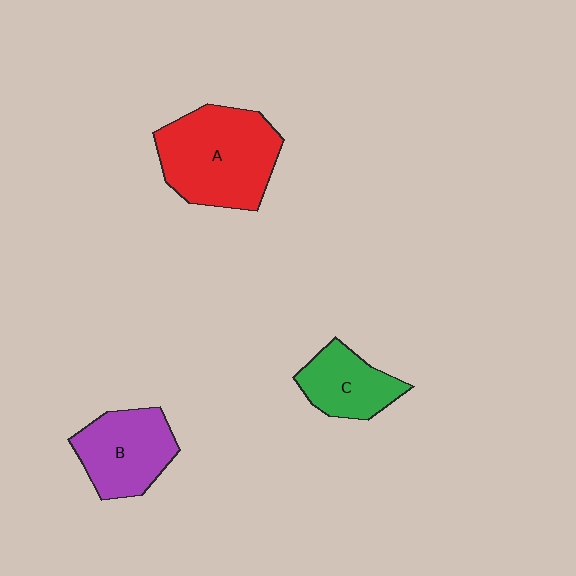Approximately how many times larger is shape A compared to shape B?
Approximately 1.5 times.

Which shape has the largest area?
Shape A (red).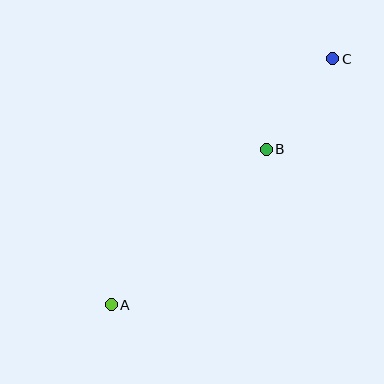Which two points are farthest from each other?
Points A and C are farthest from each other.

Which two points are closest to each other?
Points B and C are closest to each other.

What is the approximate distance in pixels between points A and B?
The distance between A and B is approximately 220 pixels.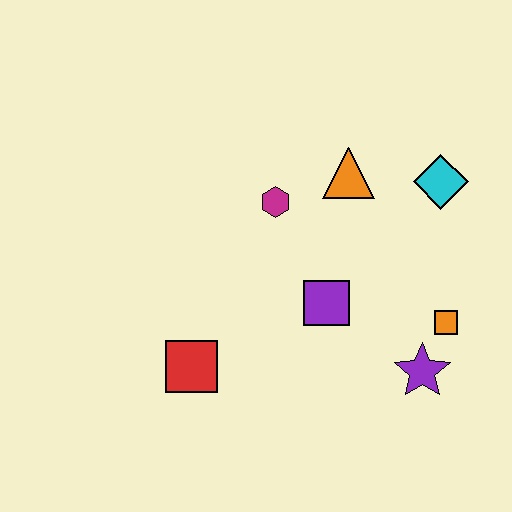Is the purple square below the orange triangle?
Yes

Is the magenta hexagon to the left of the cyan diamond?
Yes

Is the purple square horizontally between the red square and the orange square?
Yes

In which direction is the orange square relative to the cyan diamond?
The orange square is below the cyan diamond.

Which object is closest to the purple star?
The orange square is closest to the purple star.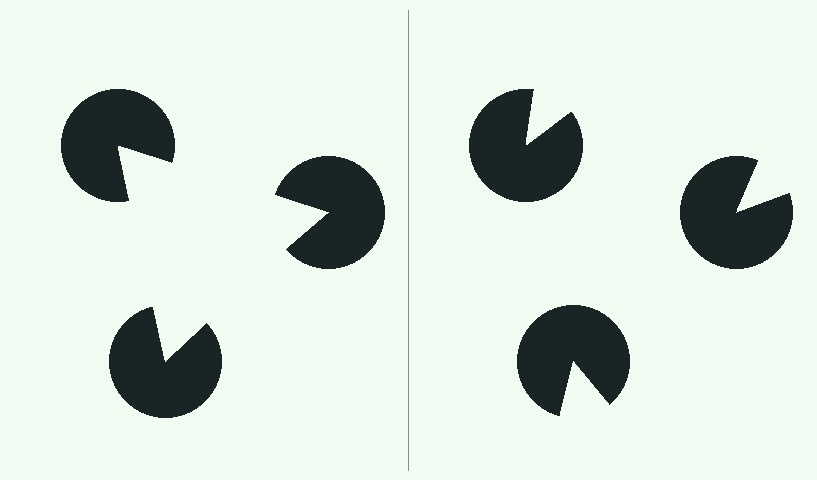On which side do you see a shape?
An illusory triangle appears on the left side. On the right side the wedge cuts are rotated, so no coherent shape forms.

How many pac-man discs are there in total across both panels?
6 — 3 on each side.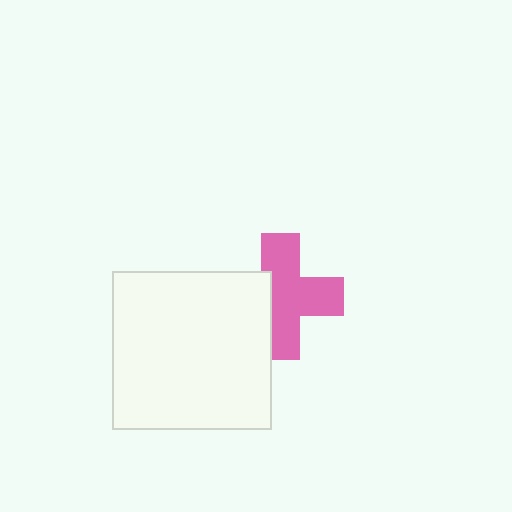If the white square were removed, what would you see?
You would see the complete pink cross.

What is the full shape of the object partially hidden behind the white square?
The partially hidden object is a pink cross.